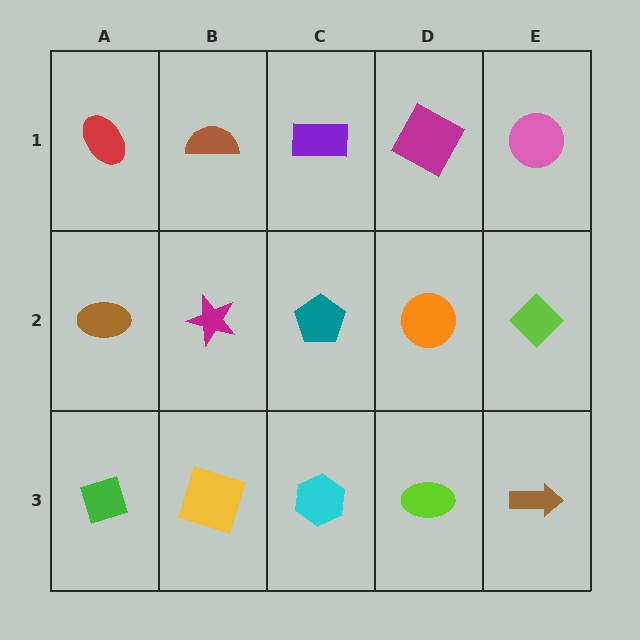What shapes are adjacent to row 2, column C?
A purple rectangle (row 1, column C), a cyan hexagon (row 3, column C), a magenta star (row 2, column B), an orange circle (row 2, column D).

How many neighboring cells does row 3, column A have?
2.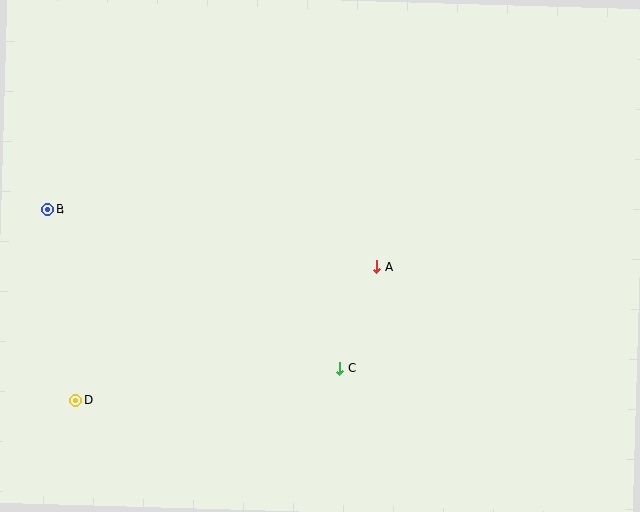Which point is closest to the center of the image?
Point A at (376, 266) is closest to the center.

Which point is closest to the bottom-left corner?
Point D is closest to the bottom-left corner.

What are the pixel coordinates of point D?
Point D is at (75, 400).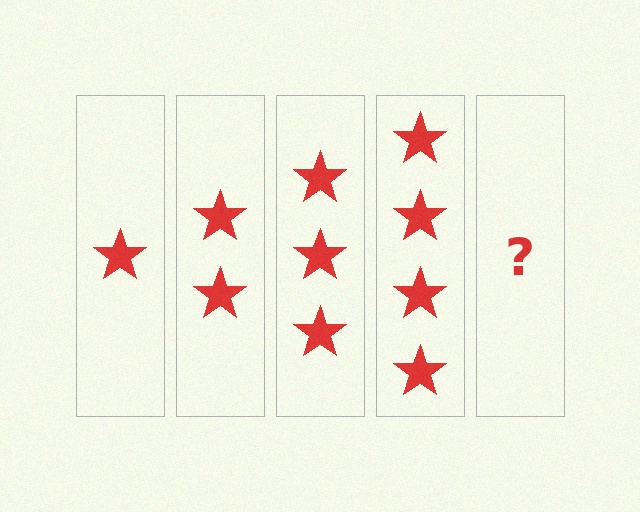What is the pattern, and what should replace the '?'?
The pattern is that each step adds one more star. The '?' should be 5 stars.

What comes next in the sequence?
The next element should be 5 stars.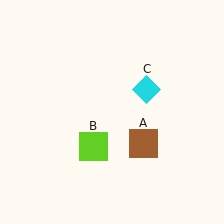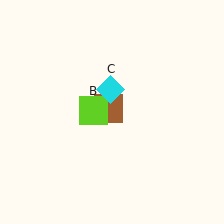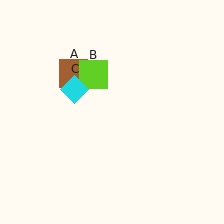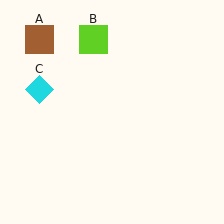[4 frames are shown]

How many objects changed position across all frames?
3 objects changed position: brown square (object A), lime square (object B), cyan diamond (object C).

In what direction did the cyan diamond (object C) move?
The cyan diamond (object C) moved left.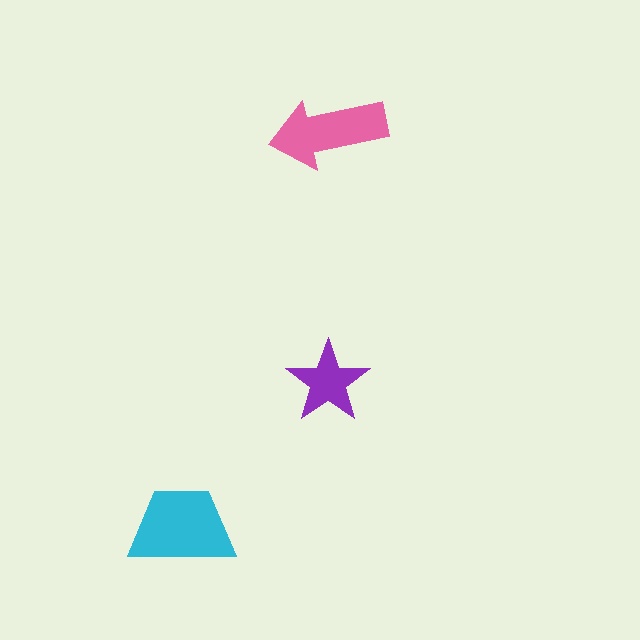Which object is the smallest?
The purple star.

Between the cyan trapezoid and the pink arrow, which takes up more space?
The cyan trapezoid.